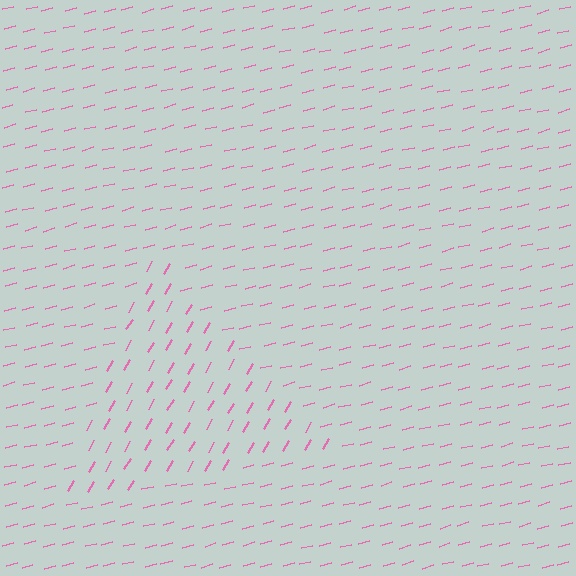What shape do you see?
I see a triangle.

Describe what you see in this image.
The image is filled with small pink line segments. A triangle region in the image has lines oriented differently from the surrounding lines, creating a visible texture boundary.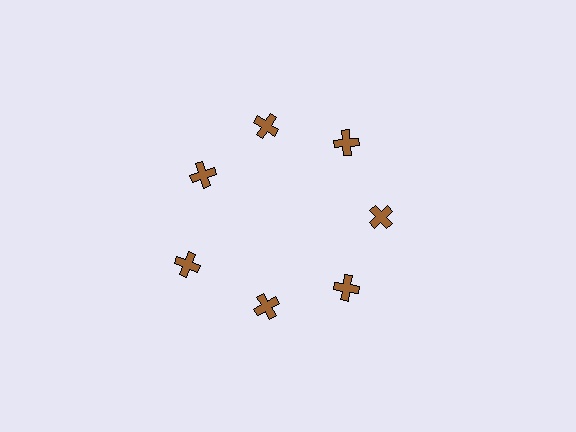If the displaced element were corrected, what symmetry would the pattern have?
It would have 7-fold rotational symmetry — the pattern would map onto itself every 51 degrees.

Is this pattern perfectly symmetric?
No. The 7 brown crosses are arranged in a ring, but one element near the 8 o'clock position is pushed outward from the center, breaking the 7-fold rotational symmetry.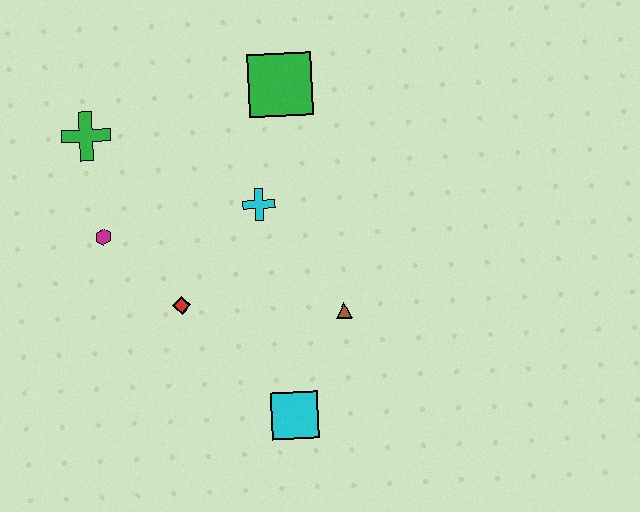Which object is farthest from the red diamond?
The green square is farthest from the red diamond.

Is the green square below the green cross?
No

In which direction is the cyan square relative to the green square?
The cyan square is below the green square.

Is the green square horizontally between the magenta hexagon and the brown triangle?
Yes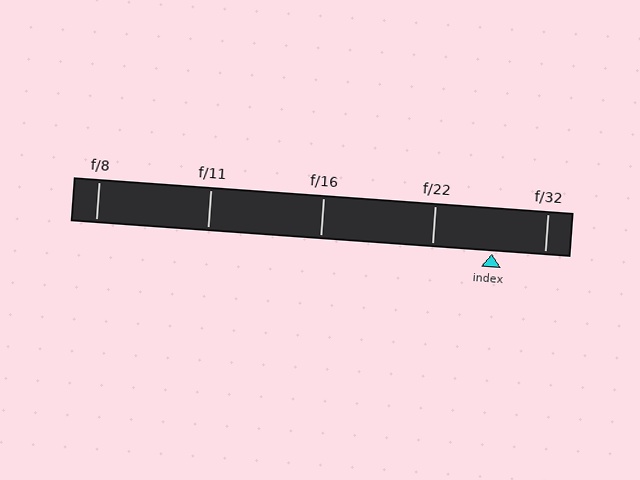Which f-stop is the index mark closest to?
The index mark is closest to f/32.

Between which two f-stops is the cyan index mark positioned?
The index mark is between f/22 and f/32.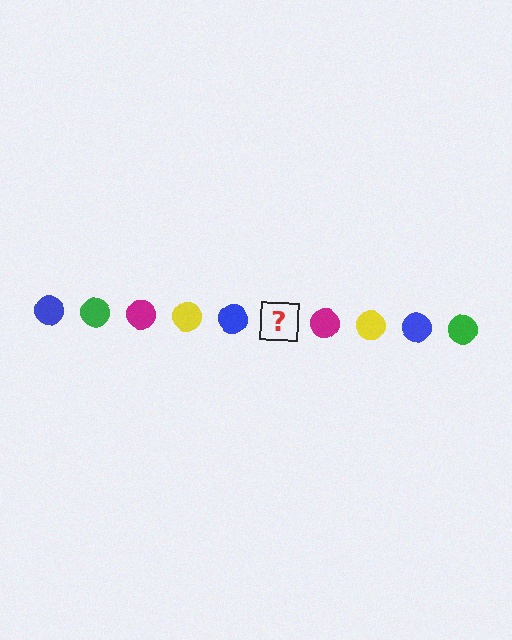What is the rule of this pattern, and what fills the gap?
The rule is that the pattern cycles through blue, green, magenta, yellow circles. The gap should be filled with a green circle.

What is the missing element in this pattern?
The missing element is a green circle.